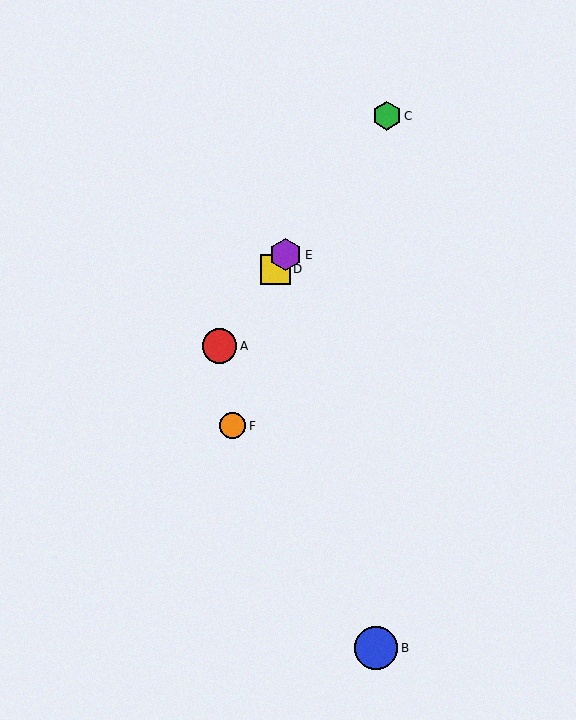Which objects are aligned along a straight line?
Objects A, C, D, E are aligned along a straight line.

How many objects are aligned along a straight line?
4 objects (A, C, D, E) are aligned along a straight line.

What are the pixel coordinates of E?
Object E is at (286, 255).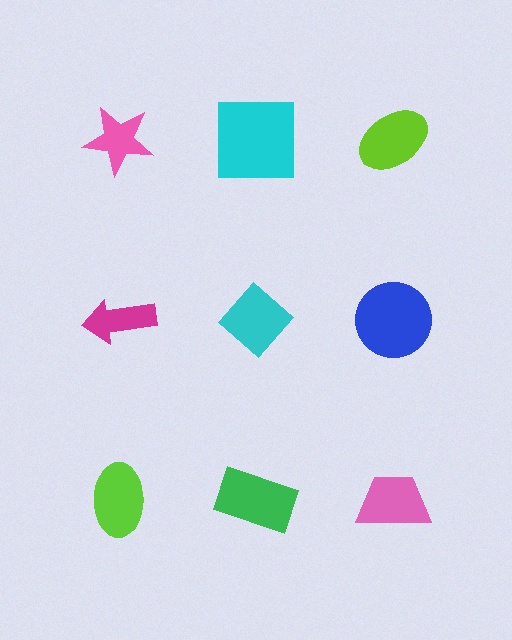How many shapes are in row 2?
3 shapes.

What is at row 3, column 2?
A green rectangle.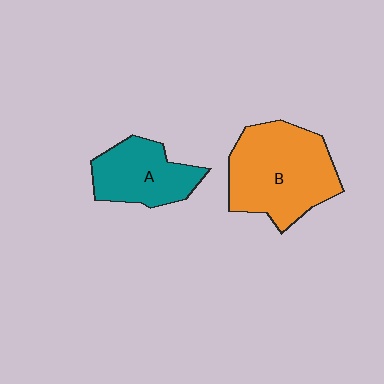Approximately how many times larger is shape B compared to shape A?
Approximately 1.6 times.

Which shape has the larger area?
Shape B (orange).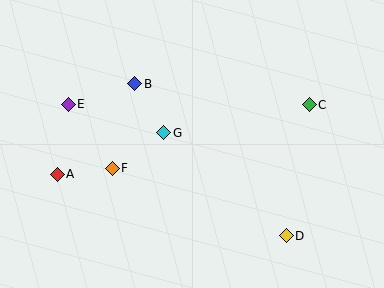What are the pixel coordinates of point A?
Point A is at (57, 174).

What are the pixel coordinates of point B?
Point B is at (135, 84).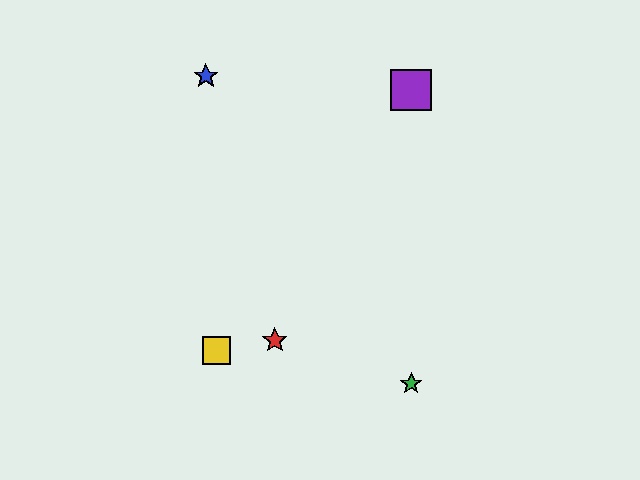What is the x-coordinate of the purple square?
The purple square is at x≈411.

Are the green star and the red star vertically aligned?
No, the green star is at x≈411 and the red star is at x≈275.